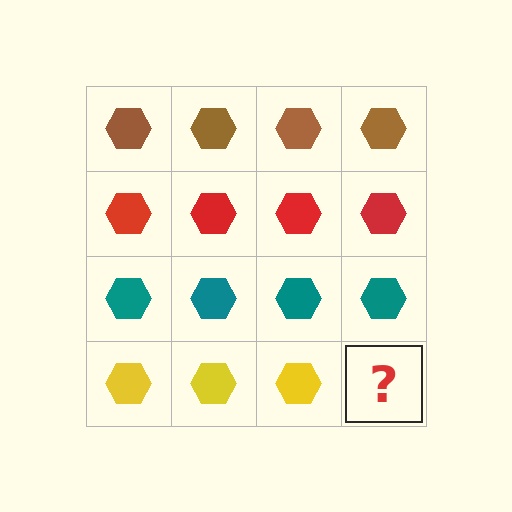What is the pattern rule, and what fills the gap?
The rule is that each row has a consistent color. The gap should be filled with a yellow hexagon.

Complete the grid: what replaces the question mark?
The question mark should be replaced with a yellow hexagon.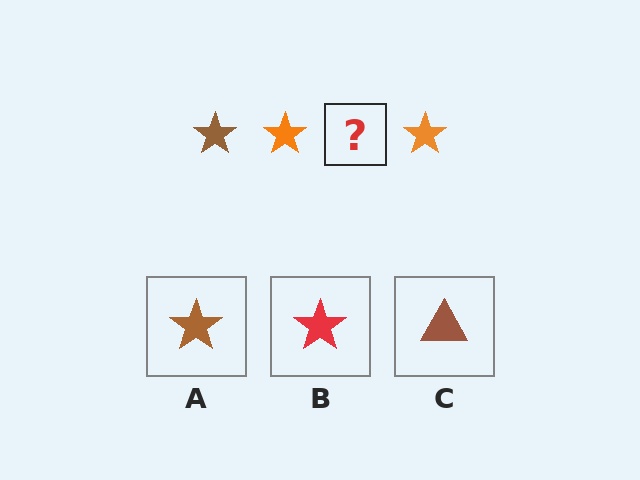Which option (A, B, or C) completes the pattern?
A.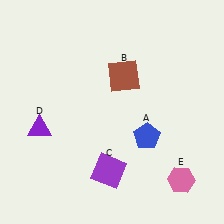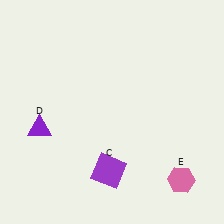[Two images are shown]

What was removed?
The blue pentagon (A), the brown square (B) were removed in Image 2.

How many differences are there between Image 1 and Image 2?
There are 2 differences between the two images.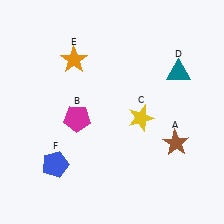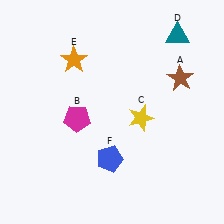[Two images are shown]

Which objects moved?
The objects that moved are: the brown star (A), the teal triangle (D), the blue pentagon (F).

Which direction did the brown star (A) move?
The brown star (A) moved up.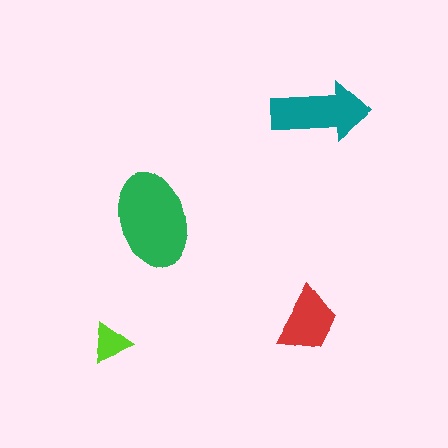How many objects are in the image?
There are 4 objects in the image.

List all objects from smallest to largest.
The lime triangle, the red trapezoid, the teal arrow, the green ellipse.